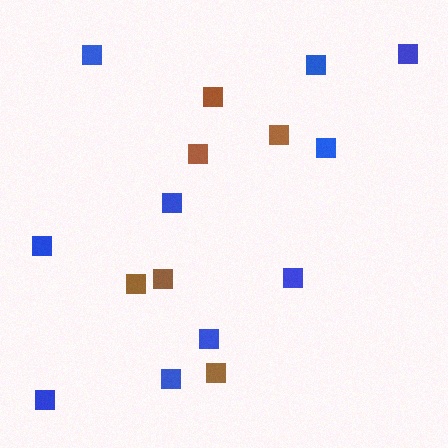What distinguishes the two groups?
There are 2 groups: one group of blue squares (10) and one group of brown squares (6).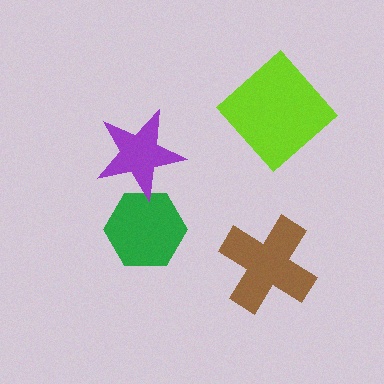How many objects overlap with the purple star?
1 object overlaps with the purple star.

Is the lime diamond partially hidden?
No, no other shape covers it.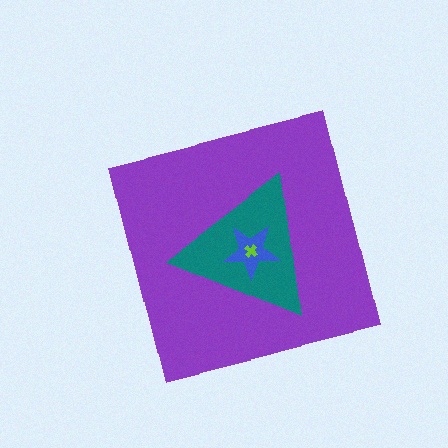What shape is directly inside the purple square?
The teal triangle.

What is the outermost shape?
The purple square.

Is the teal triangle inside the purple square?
Yes.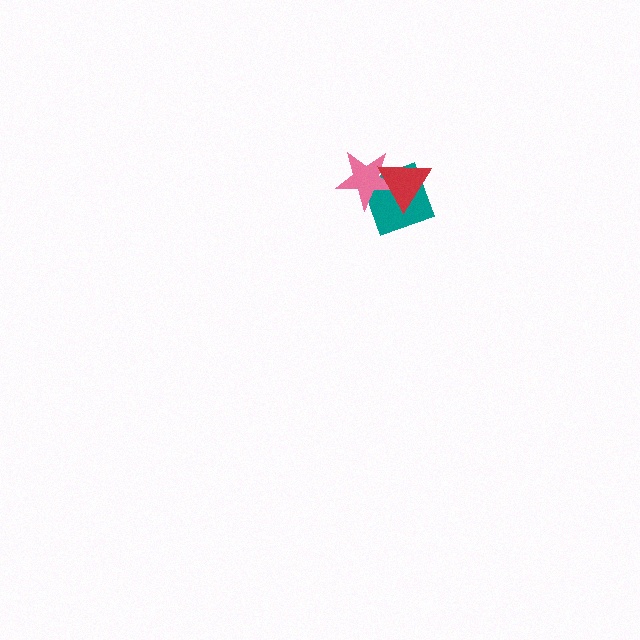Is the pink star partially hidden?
Yes, it is partially covered by another shape.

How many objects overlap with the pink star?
2 objects overlap with the pink star.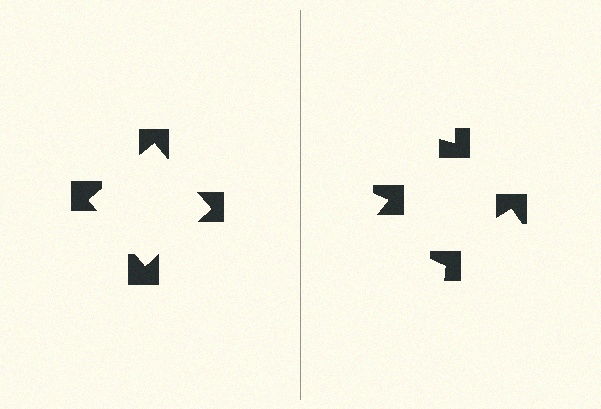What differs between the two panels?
The notched squares are positioned identically on both sides; only the wedge orientations differ. On the left they align to a square; on the right they are misaligned.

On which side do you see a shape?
An illusory square appears on the left side. On the right side the wedge cuts are rotated, so no coherent shape forms.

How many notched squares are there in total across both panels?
8 — 4 on each side.